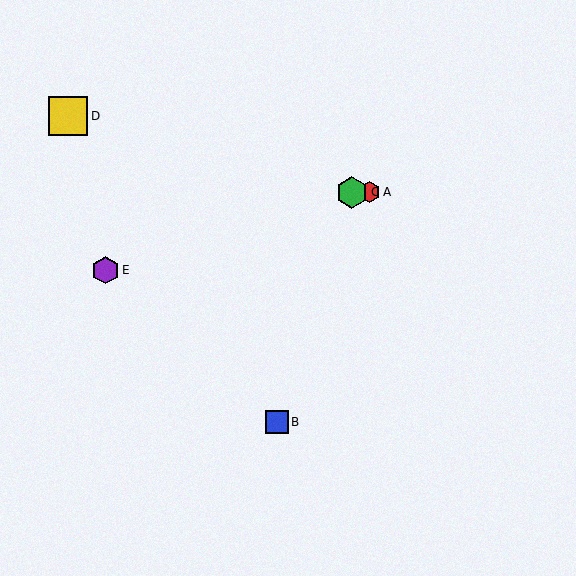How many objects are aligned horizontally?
2 objects (A, C) are aligned horizontally.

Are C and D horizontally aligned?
No, C is at y≈192 and D is at y≈116.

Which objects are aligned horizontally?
Objects A, C are aligned horizontally.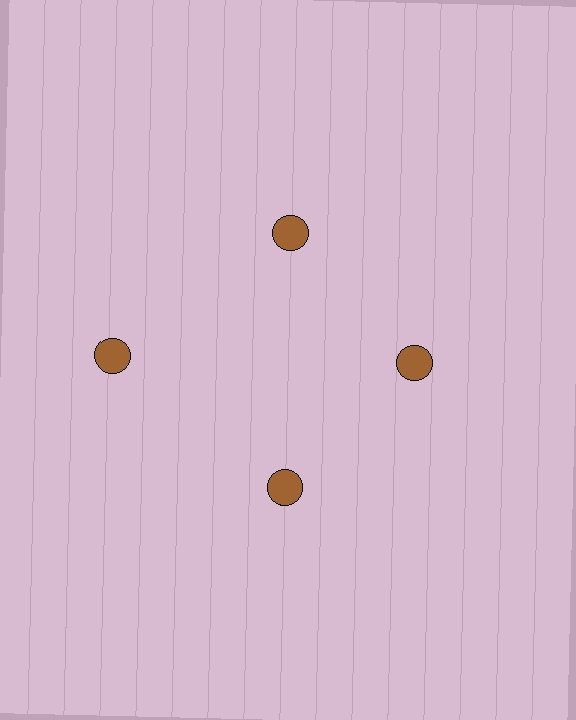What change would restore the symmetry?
The symmetry would be restored by moving it inward, back onto the ring so that all 4 circles sit at equal angles and equal distance from the center.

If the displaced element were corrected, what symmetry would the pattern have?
It would have 4-fold rotational symmetry — the pattern would map onto itself every 90 degrees.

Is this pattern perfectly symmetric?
No. The 4 brown circles are arranged in a ring, but one element near the 9 o'clock position is pushed outward from the center, breaking the 4-fold rotational symmetry.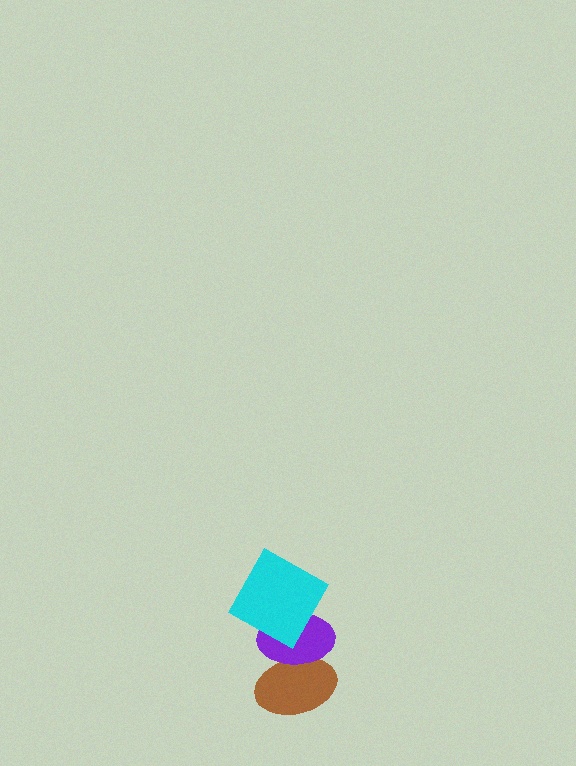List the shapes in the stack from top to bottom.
From top to bottom: the cyan square, the purple ellipse, the brown ellipse.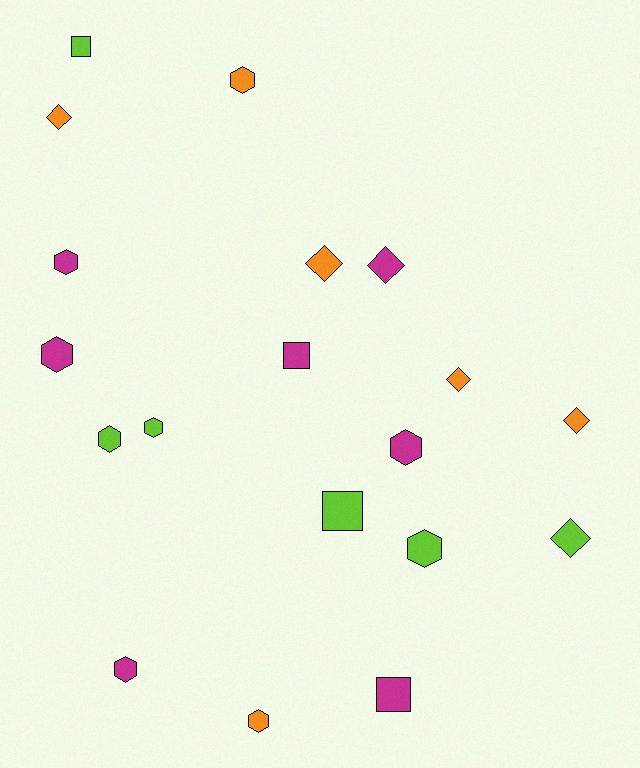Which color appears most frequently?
Magenta, with 7 objects.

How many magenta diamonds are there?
There is 1 magenta diamond.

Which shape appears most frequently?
Hexagon, with 9 objects.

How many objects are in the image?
There are 19 objects.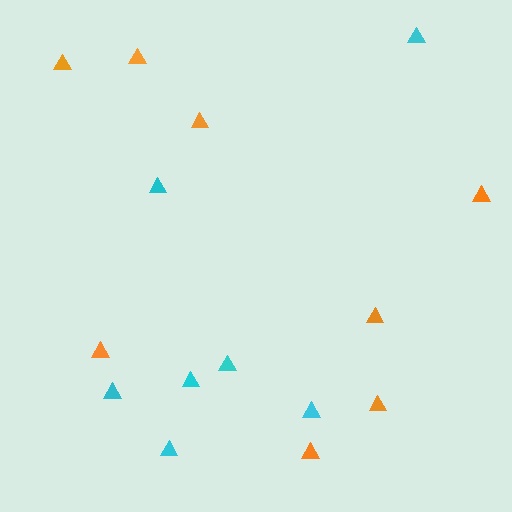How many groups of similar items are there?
There are 2 groups: one group of cyan triangles (7) and one group of orange triangles (8).